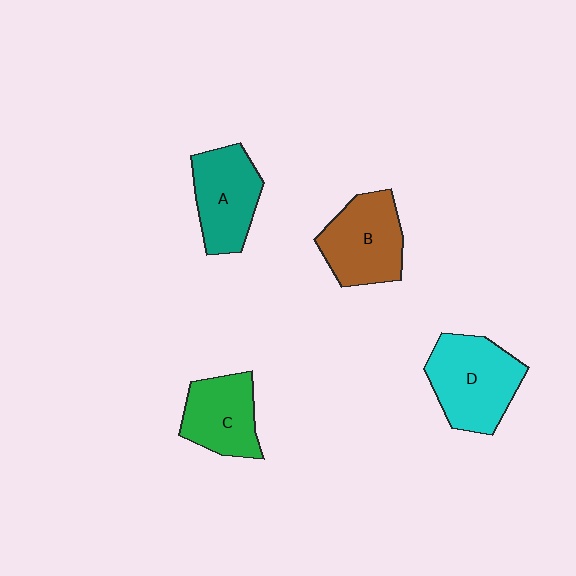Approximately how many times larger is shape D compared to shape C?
Approximately 1.3 times.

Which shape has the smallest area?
Shape C (green).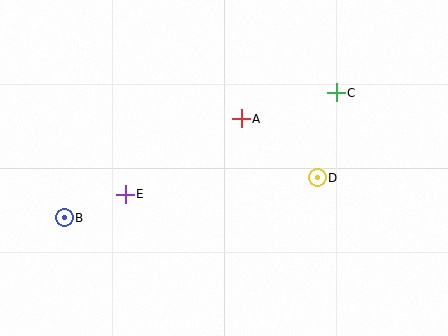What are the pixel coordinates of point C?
Point C is at (336, 93).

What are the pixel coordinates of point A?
Point A is at (241, 119).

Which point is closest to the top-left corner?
Point B is closest to the top-left corner.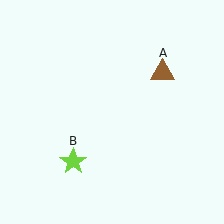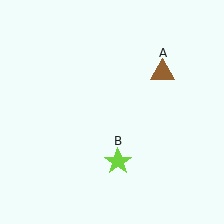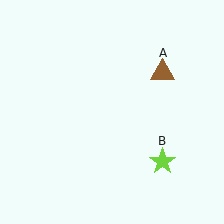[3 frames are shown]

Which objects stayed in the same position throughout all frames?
Brown triangle (object A) remained stationary.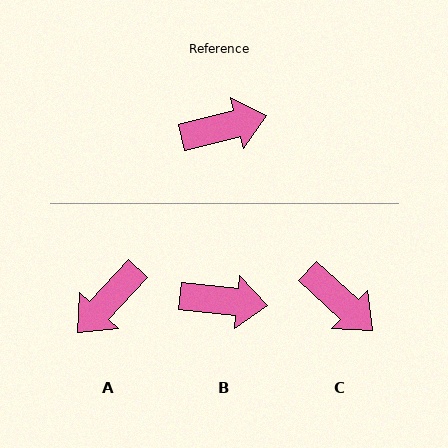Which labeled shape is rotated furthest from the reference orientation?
A, about 147 degrees away.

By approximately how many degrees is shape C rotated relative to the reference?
Approximately 57 degrees clockwise.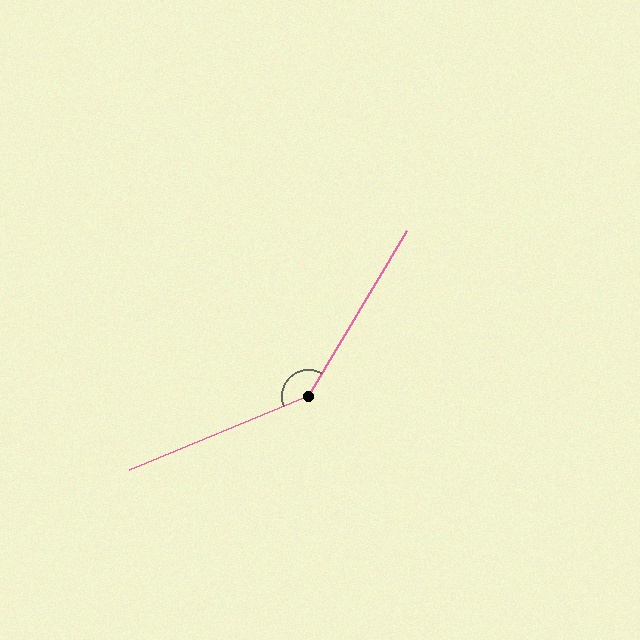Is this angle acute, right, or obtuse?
It is obtuse.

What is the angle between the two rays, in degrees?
Approximately 143 degrees.